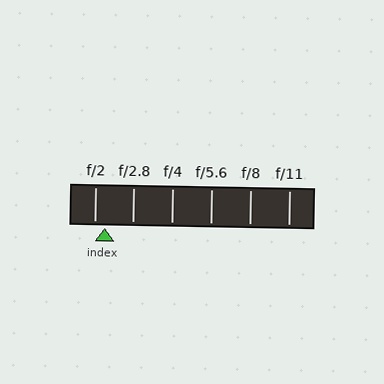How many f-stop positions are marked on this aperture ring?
There are 6 f-stop positions marked.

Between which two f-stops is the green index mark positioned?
The index mark is between f/2 and f/2.8.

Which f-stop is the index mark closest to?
The index mark is closest to f/2.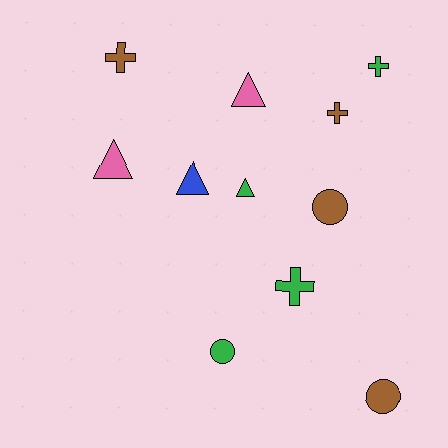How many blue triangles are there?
There is 1 blue triangle.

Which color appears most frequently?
Green, with 4 objects.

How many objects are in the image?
There are 11 objects.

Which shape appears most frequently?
Cross, with 4 objects.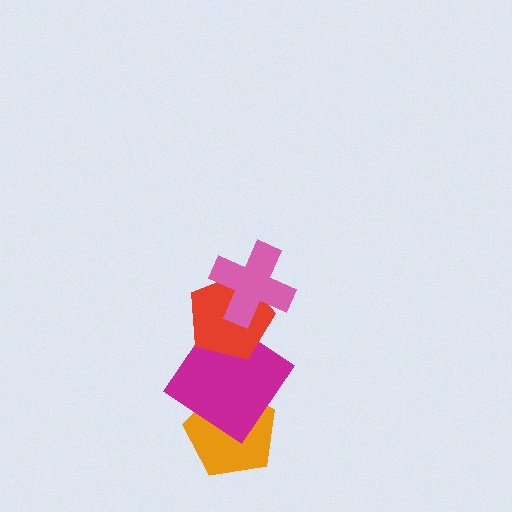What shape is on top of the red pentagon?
The pink cross is on top of the red pentagon.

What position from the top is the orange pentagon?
The orange pentagon is 4th from the top.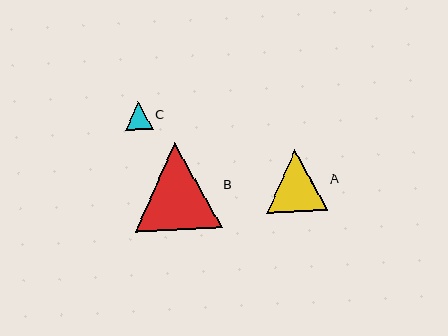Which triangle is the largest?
Triangle B is the largest with a size of approximately 87 pixels.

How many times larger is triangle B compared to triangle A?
Triangle B is approximately 1.4 times the size of triangle A.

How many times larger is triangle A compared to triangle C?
Triangle A is approximately 2.2 times the size of triangle C.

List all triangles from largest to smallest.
From largest to smallest: B, A, C.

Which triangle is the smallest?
Triangle C is the smallest with a size of approximately 28 pixels.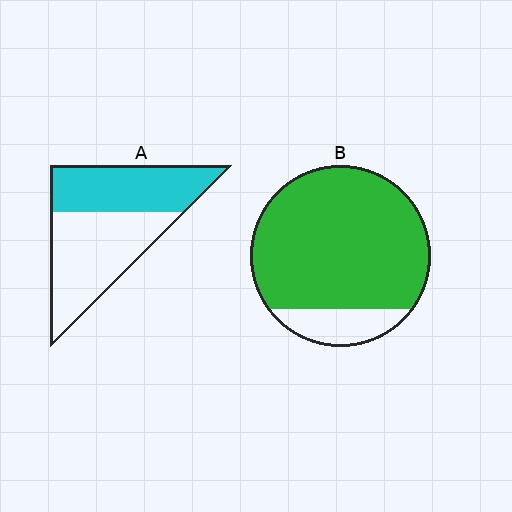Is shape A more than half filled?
No.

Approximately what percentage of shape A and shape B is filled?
A is approximately 45% and B is approximately 85%.